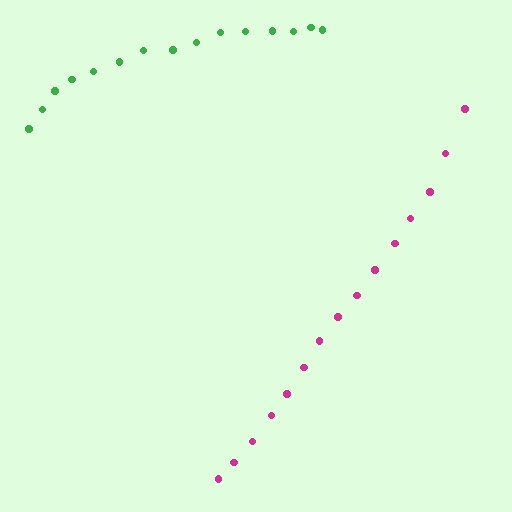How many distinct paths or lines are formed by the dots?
There are 2 distinct paths.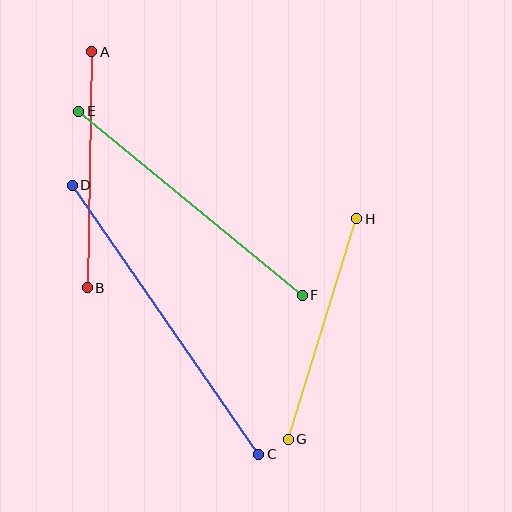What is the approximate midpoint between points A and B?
The midpoint is at approximately (89, 170) pixels.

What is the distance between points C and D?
The distance is approximately 327 pixels.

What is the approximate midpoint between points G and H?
The midpoint is at approximately (322, 329) pixels.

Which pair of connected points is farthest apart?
Points C and D are farthest apart.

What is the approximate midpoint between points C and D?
The midpoint is at approximately (166, 320) pixels.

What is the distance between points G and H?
The distance is approximately 231 pixels.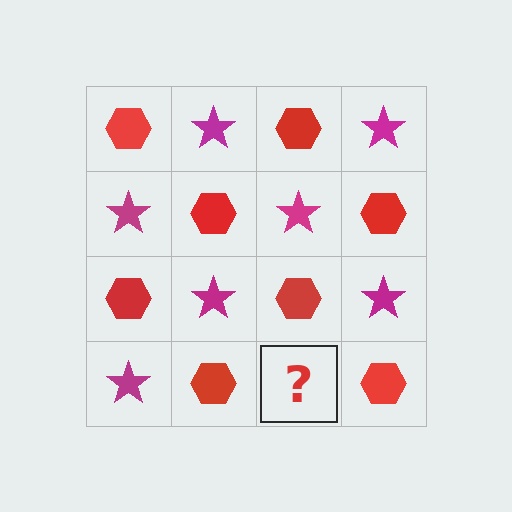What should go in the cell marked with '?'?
The missing cell should contain a magenta star.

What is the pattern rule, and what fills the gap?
The rule is that it alternates red hexagon and magenta star in a checkerboard pattern. The gap should be filled with a magenta star.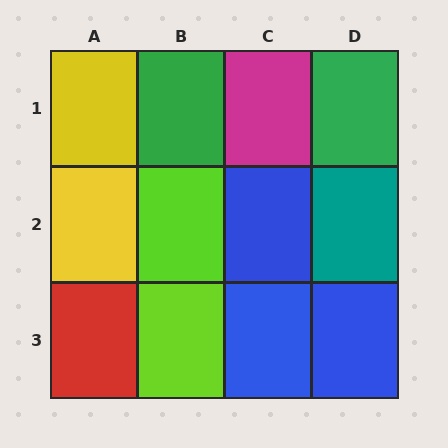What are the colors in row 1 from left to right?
Yellow, green, magenta, green.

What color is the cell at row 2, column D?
Teal.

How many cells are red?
1 cell is red.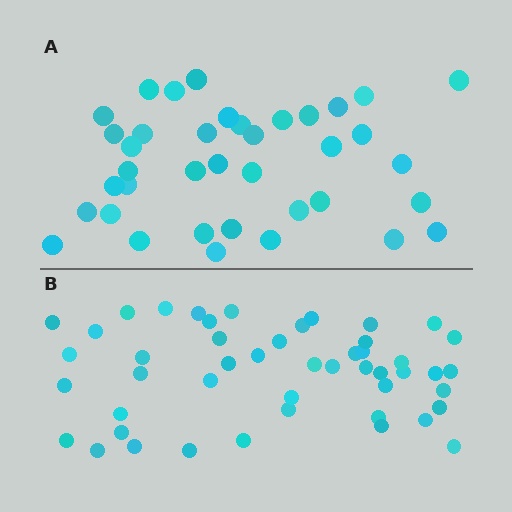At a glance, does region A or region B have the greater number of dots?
Region B (the bottom region) has more dots.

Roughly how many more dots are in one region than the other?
Region B has roughly 10 or so more dots than region A.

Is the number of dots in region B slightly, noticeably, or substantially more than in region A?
Region B has noticeably more, but not dramatically so. The ratio is roughly 1.3 to 1.